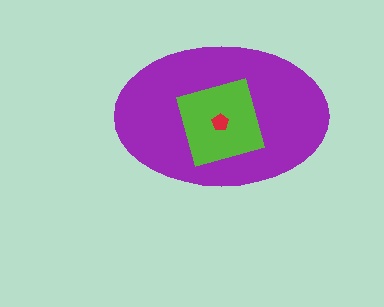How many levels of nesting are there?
3.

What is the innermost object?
The red pentagon.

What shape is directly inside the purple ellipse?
The lime square.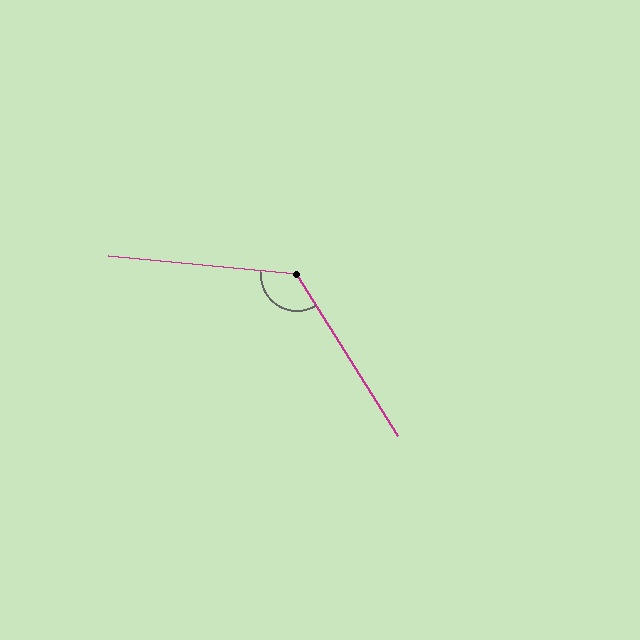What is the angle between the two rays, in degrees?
Approximately 128 degrees.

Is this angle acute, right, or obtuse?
It is obtuse.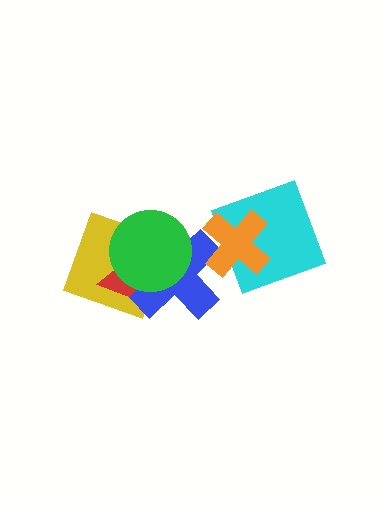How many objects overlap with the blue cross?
4 objects overlap with the blue cross.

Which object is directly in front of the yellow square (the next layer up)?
The red triangle is directly in front of the yellow square.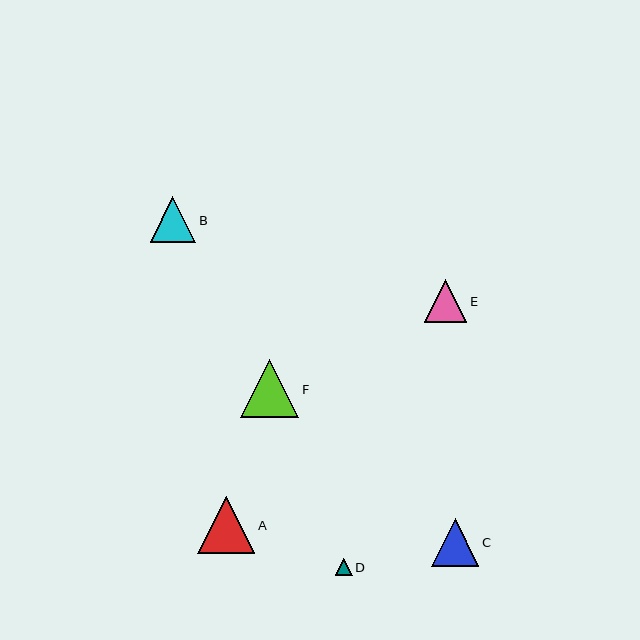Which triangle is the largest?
Triangle F is the largest with a size of approximately 58 pixels.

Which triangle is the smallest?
Triangle D is the smallest with a size of approximately 17 pixels.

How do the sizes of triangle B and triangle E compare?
Triangle B and triangle E are approximately the same size.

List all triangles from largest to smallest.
From largest to smallest: F, A, C, B, E, D.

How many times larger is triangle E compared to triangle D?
Triangle E is approximately 2.5 times the size of triangle D.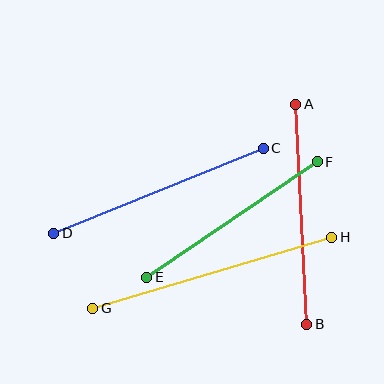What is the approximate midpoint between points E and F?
The midpoint is at approximately (232, 219) pixels.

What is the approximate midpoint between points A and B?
The midpoint is at approximately (301, 214) pixels.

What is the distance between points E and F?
The distance is approximately 206 pixels.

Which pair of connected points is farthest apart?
Points G and H are farthest apart.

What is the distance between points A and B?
The distance is approximately 220 pixels.